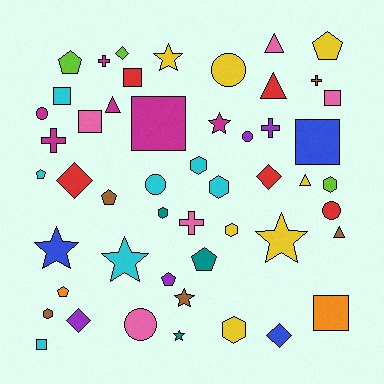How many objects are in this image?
There are 50 objects.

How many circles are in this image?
There are 6 circles.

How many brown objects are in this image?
There are 5 brown objects.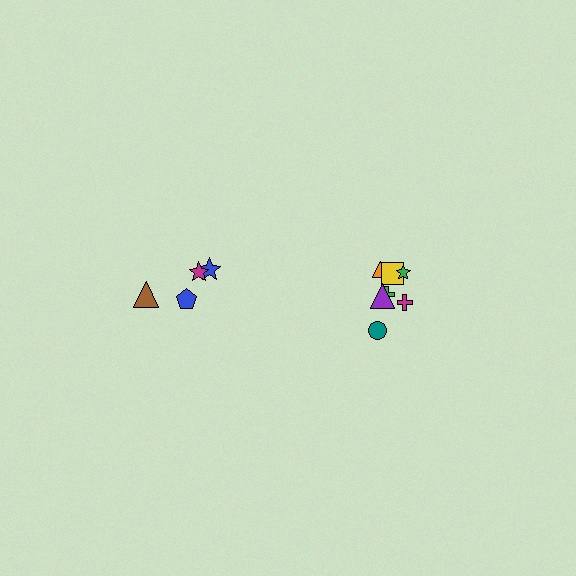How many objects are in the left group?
There are 4 objects.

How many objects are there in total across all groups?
There are 11 objects.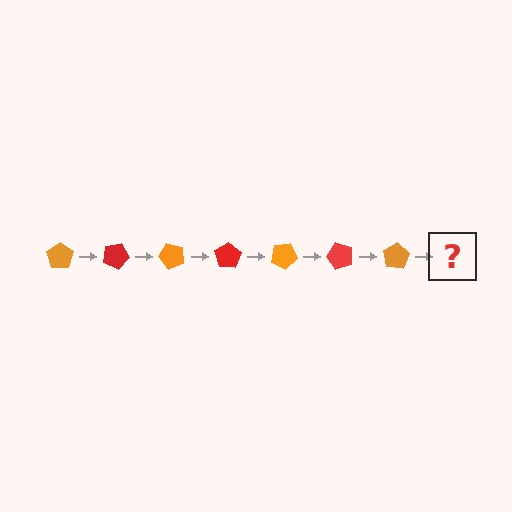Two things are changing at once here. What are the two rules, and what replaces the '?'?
The two rules are that it rotates 25 degrees each step and the color cycles through orange and red. The '?' should be a red pentagon, rotated 175 degrees from the start.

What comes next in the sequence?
The next element should be a red pentagon, rotated 175 degrees from the start.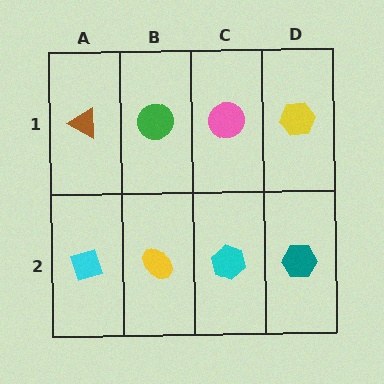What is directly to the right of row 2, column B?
A cyan hexagon.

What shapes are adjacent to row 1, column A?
A cyan diamond (row 2, column A), a green circle (row 1, column B).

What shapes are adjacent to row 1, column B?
A yellow ellipse (row 2, column B), a brown triangle (row 1, column A), a pink circle (row 1, column C).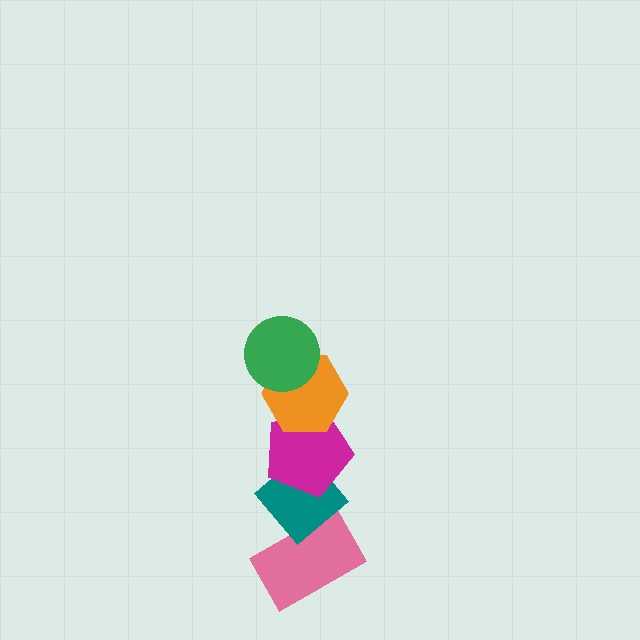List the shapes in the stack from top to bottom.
From top to bottom: the green circle, the orange hexagon, the magenta pentagon, the teal diamond, the pink rectangle.